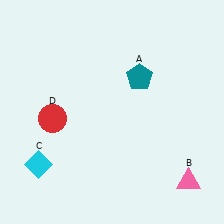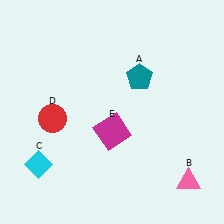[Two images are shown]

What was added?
A magenta square (E) was added in Image 2.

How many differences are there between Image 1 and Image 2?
There is 1 difference between the two images.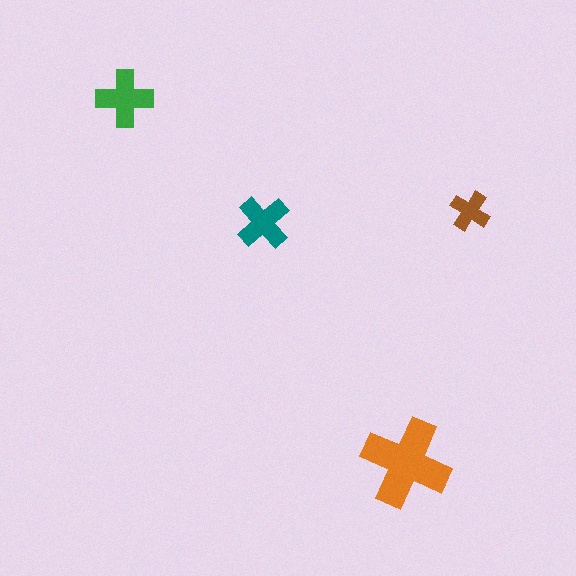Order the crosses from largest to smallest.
the orange one, the green one, the teal one, the brown one.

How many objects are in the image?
There are 4 objects in the image.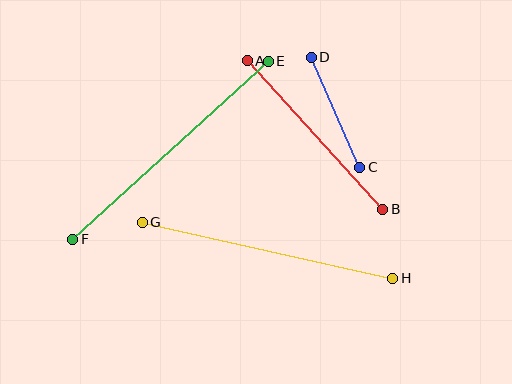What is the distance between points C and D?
The distance is approximately 120 pixels.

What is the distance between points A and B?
The distance is approximately 201 pixels.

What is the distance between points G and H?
The distance is approximately 257 pixels.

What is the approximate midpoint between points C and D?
The midpoint is at approximately (336, 112) pixels.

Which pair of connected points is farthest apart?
Points E and F are farthest apart.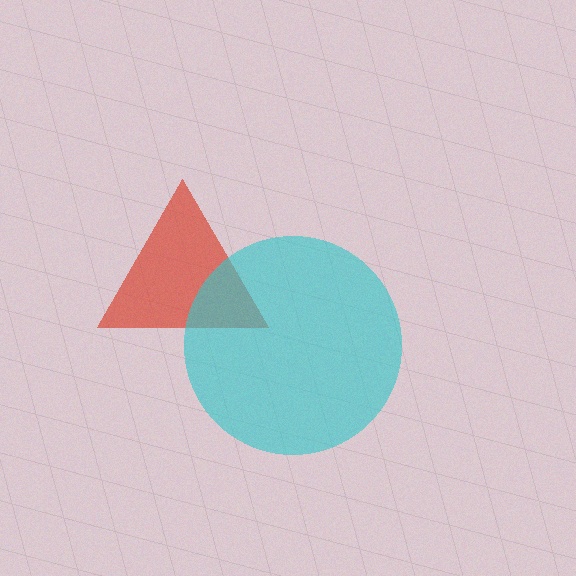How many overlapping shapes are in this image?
There are 2 overlapping shapes in the image.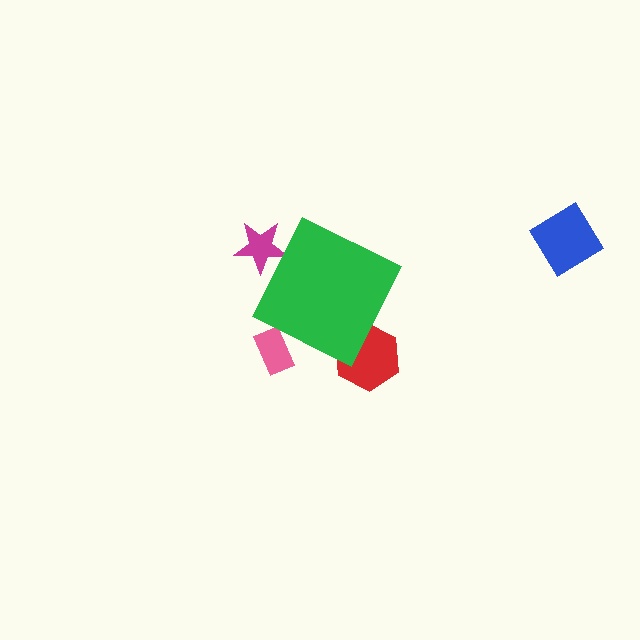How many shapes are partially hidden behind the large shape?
3 shapes are partially hidden.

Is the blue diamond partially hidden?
No, the blue diamond is fully visible.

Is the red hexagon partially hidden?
Yes, the red hexagon is partially hidden behind the green diamond.